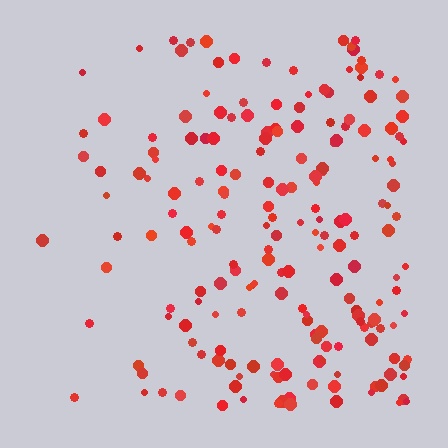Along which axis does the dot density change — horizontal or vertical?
Horizontal.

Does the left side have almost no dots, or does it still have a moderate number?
Still a moderate number, just noticeably fewer than the right.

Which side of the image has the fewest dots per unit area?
The left.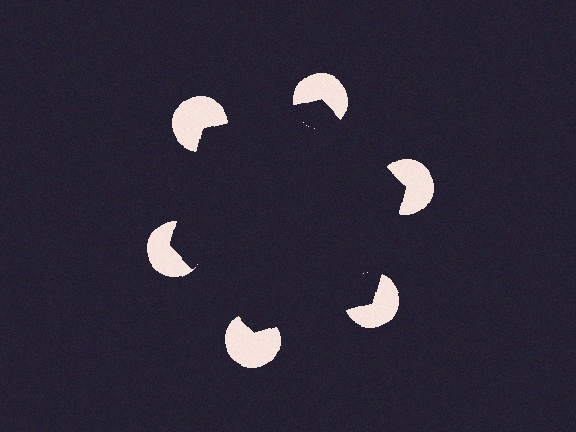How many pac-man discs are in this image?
There are 6 — one at each vertex of the illusory hexagon.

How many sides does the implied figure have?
6 sides.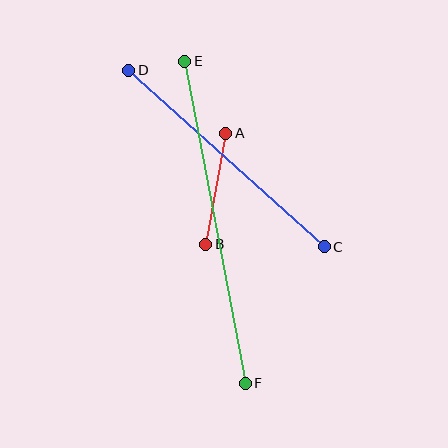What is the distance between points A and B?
The distance is approximately 113 pixels.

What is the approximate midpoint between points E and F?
The midpoint is at approximately (215, 222) pixels.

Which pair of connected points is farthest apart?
Points E and F are farthest apart.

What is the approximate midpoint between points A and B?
The midpoint is at approximately (216, 189) pixels.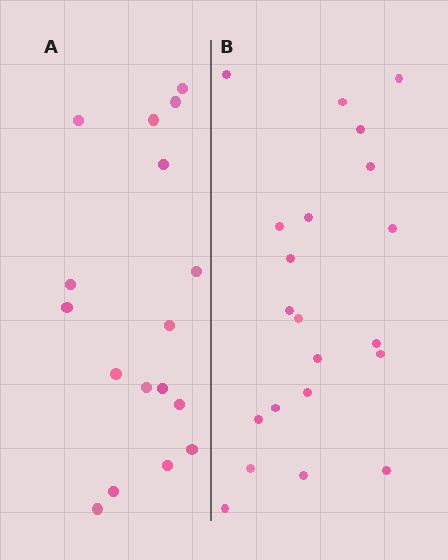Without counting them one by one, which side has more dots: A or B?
Region B (the right region) has more dots.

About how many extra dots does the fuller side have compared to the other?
Region B has about 4 more dots than region A.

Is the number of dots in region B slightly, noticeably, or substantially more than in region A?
Region B has only slightly more — the two regions are fairly close. The ratio is roughly 1.2 to 1.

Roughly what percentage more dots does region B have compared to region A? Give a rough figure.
About 25% more.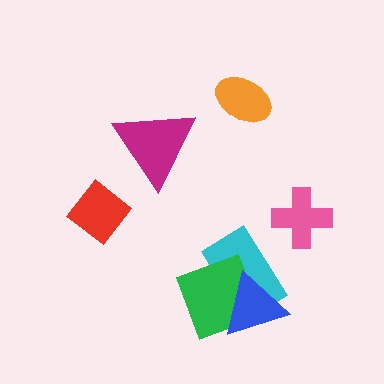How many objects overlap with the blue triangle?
2 objects overlap with the blue triangle.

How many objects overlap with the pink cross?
0 objects overlap with the pink cross.